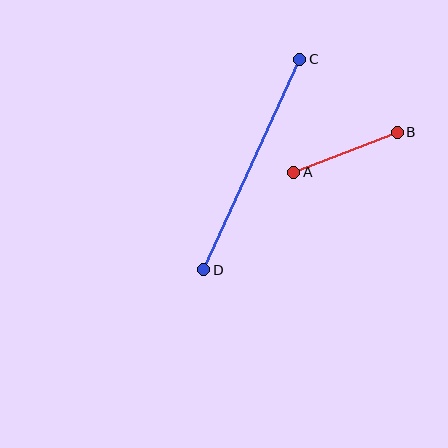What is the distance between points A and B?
The distance is approximately 111 pixels.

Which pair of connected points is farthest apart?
Points C and D are farthest apart.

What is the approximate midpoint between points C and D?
The midpoint is at approximately (252, 165) pixels.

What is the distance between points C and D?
The distance is approximately 231 pixels.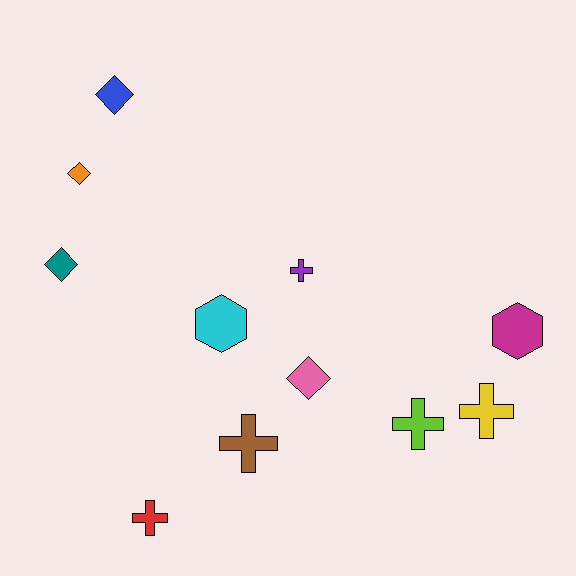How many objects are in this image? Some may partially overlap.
There are 11 objects.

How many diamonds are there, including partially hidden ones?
There are 4 diamonds.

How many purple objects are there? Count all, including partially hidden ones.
There is 1 purple object.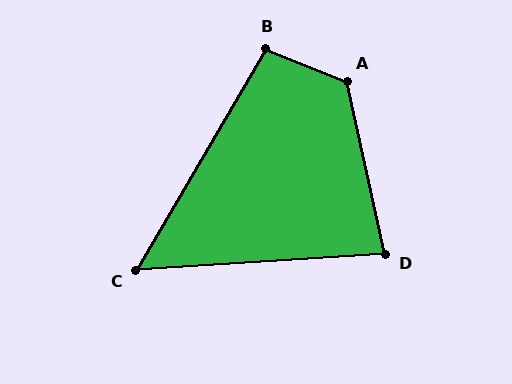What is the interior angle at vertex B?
Approximately 99 degrees (obtuse).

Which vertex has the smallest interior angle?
C, at approximately 56 degrees.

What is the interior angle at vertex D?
Approximately 81 degrees (acute).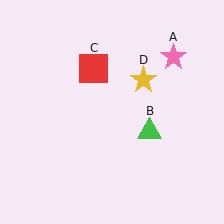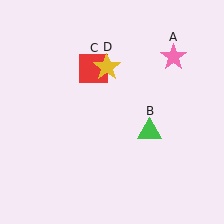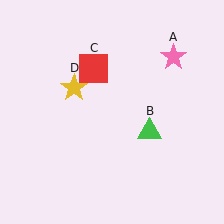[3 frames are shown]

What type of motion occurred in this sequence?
The yellow star (object D) rotated counterclockwise around the center of the scene.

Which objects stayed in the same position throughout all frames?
Pink star (object A) and green triangle (object B) and red square (object C) remained stationary.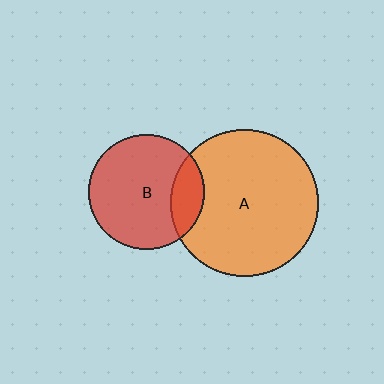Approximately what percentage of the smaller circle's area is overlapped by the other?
Approximately 20%.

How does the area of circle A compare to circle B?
Approximately 1.6 times.